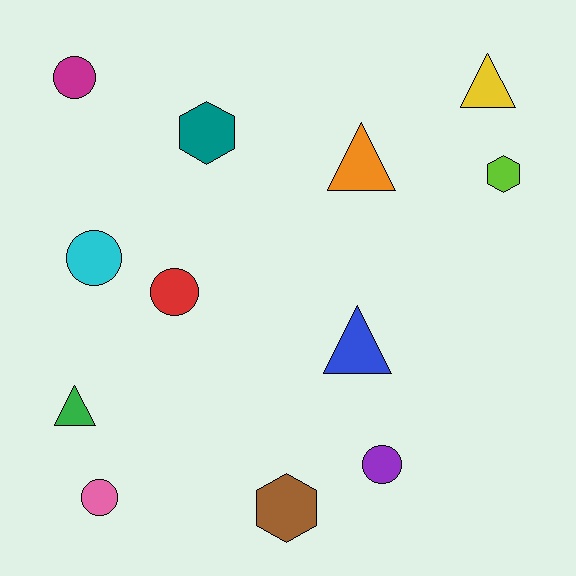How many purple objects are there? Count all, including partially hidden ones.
There is 1 purple object.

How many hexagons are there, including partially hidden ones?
There are 3 hexagons.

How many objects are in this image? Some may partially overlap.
There are 12 objects.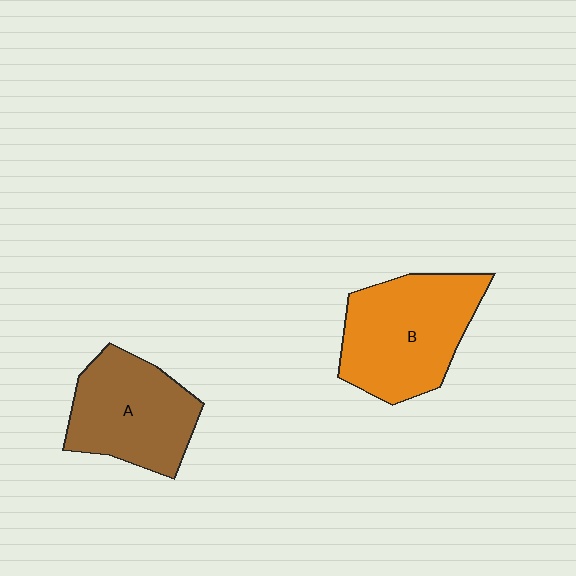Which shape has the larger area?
Shape B (orange).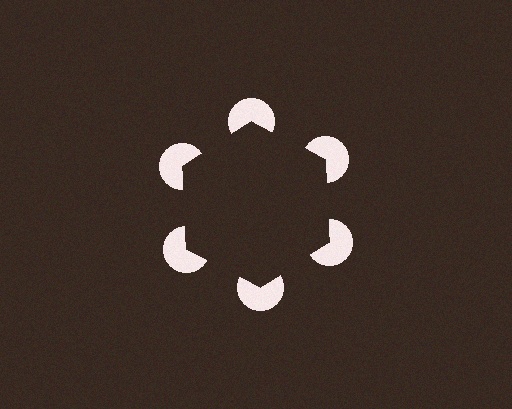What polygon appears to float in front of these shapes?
An illusory hexagon — its edges are inferred from the aligned wedge cuts in the pac-man discs, not physically drawn.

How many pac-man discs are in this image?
There are 6 — one at each vertex of the illusory hexagon.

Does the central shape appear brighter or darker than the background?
It typically appears slightly darker than the background, even though no actual brightness change is drawn.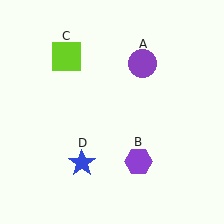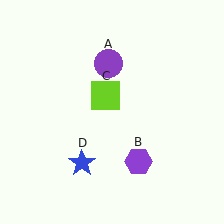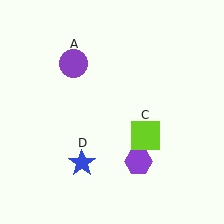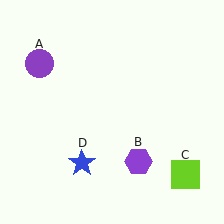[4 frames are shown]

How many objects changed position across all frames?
2 objects changed position: purple circle (object A), lime square (object C).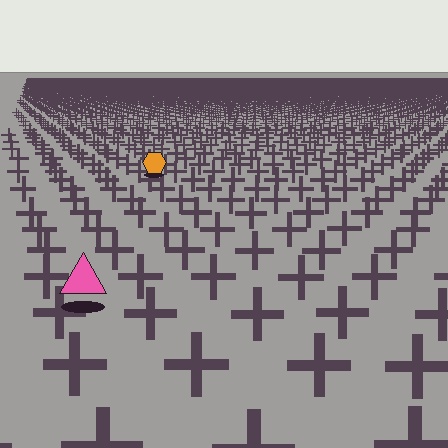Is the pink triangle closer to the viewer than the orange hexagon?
Yes. The pink triangle is closer — you can tell from the texture gradient: the ground texture is coarser near it.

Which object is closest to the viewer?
The pink triangle is closest. The texture marks near it are larger and more spread out.